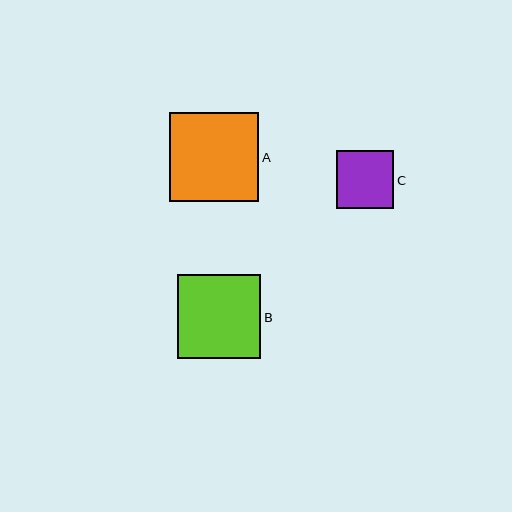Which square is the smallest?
Square C is the smallest with a size of approximately 58 pixels.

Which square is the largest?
Square A is the largest with a size of approximately 89 pixels.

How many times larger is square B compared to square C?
Square B is approximately 1.4 times the size of square C.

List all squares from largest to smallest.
From largest to smallest: A, B, C.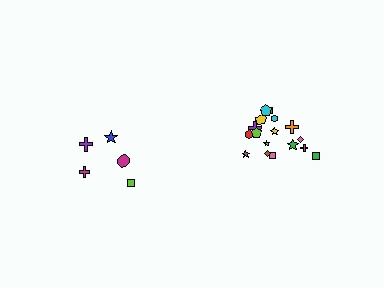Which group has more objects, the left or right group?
The right group.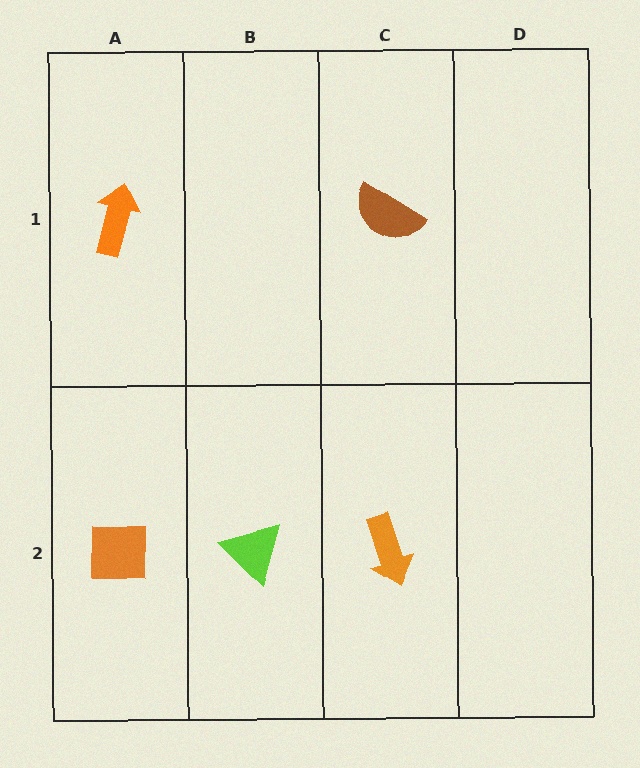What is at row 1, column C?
A brown semicircle.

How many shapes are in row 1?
2 shapes.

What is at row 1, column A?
An orange arrow.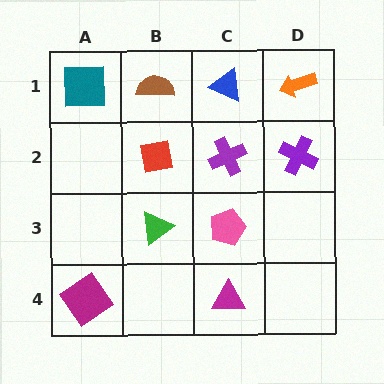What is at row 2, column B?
A red square.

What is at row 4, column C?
A magenta triangle.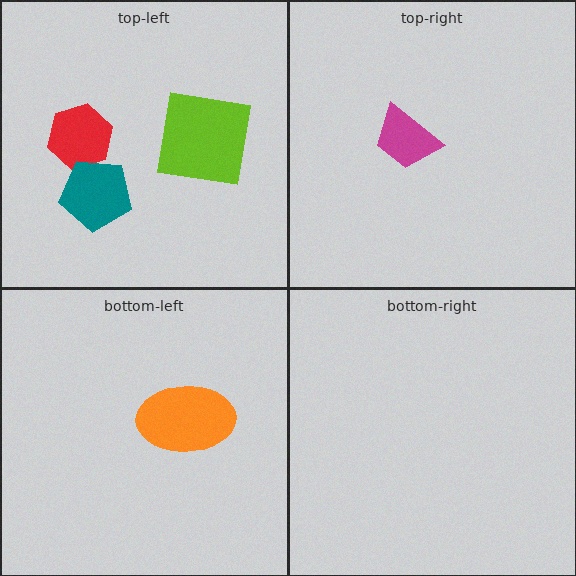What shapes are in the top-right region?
The magenta trapezoid.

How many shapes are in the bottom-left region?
1.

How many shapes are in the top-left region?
3.